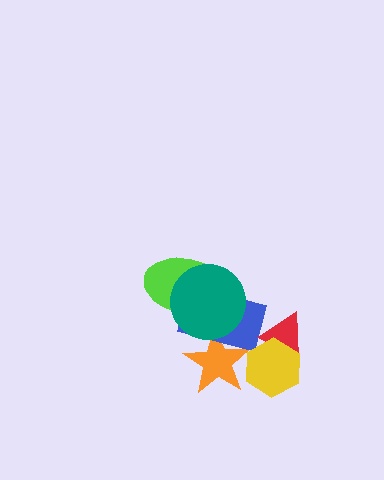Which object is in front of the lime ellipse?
The teal circle is in front of the lime ellipse.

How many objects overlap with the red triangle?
1 object overlaps with the red triangle.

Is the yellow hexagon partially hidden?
No, no other shape covers it.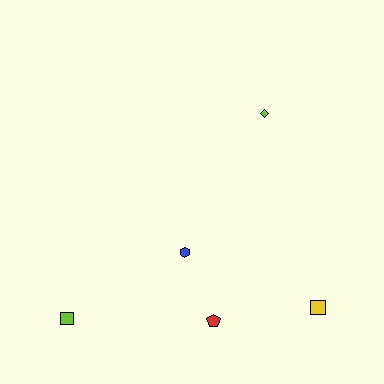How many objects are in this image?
There are 5 objects.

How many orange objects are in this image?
There are no orange objects.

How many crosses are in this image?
There are no crosses.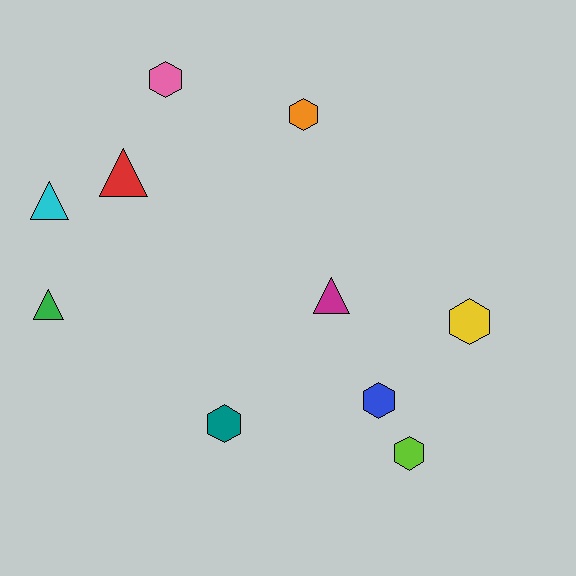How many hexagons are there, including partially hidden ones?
There are 6 hexagons.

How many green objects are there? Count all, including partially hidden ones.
There is 1 green object.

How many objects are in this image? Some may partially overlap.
There are 10 objects.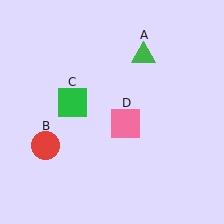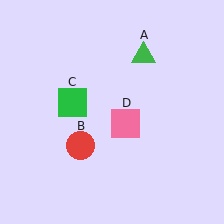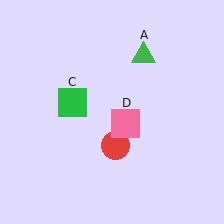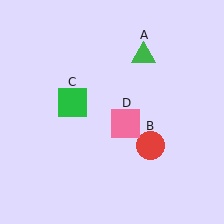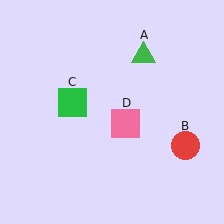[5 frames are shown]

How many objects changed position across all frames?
1 object changed position: red circle (object B).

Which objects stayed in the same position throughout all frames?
Green triangle (object A) and green square (object C) and pink square (object D) remained stationary.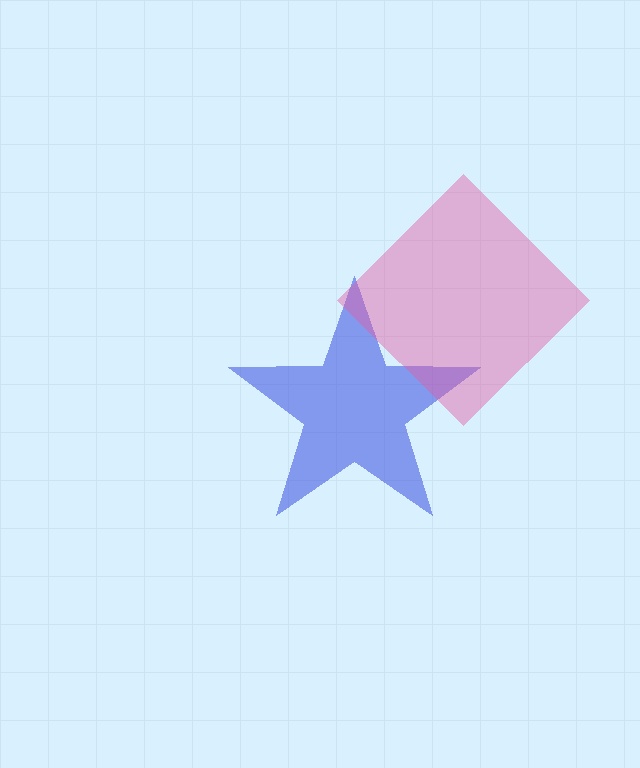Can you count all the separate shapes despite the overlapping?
Yes, there are 2 separate shapes.